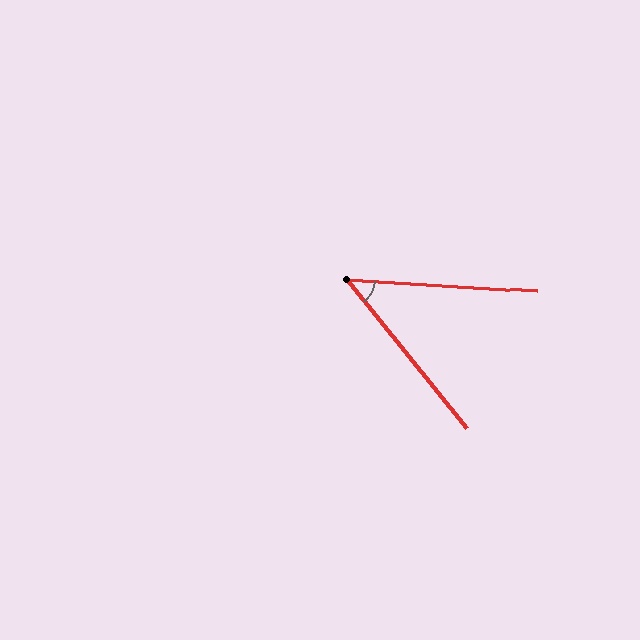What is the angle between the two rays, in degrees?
Approximately 47 degrees.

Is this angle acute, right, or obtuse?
It is acute.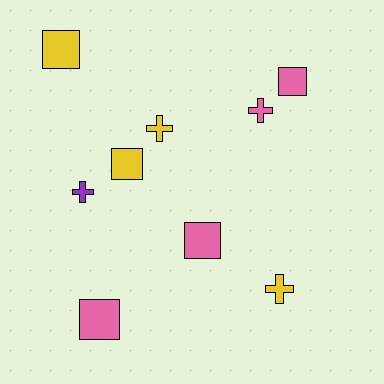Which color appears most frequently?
Pink, with 4 objects.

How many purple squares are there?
There are no purple squares.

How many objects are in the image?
There are 9 objects.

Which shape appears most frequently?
Square, with 5 objects.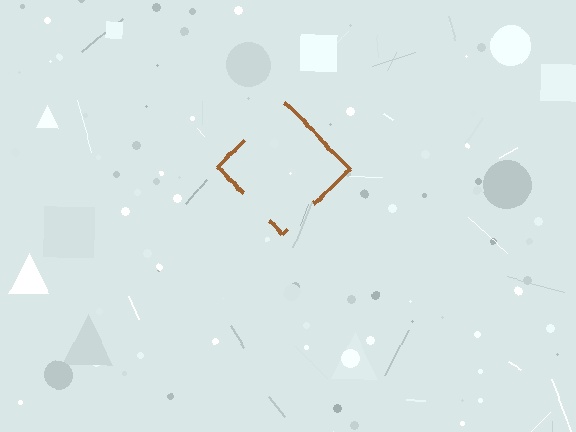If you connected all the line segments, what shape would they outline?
They would outline a diamond.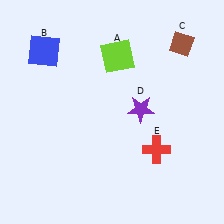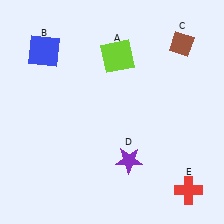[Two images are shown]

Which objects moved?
The objects that moved are: the purple star (D), the red cross (E).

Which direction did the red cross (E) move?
The red cross (E) moved down.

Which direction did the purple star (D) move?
The purple star (D) moved down.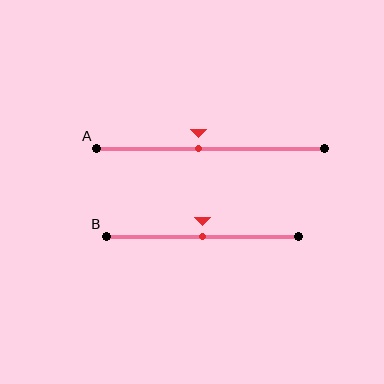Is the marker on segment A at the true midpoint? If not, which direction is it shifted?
No, the marker on segment A is shifted to the left by about 5% of the segment length.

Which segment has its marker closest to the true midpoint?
Segment B has its marker closest to the true midpoint.